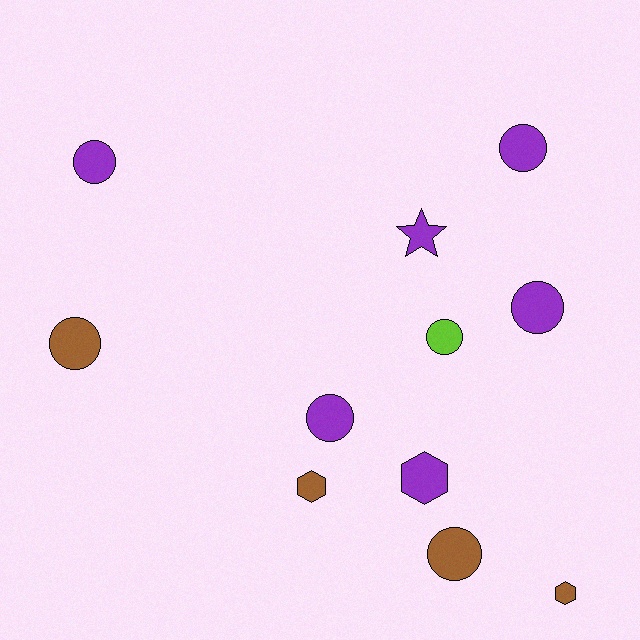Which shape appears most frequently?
Circle, with 7 objects.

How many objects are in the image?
There are 11 objects.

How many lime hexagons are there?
There are no lime hexagons.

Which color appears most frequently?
Purple, with 6 objects.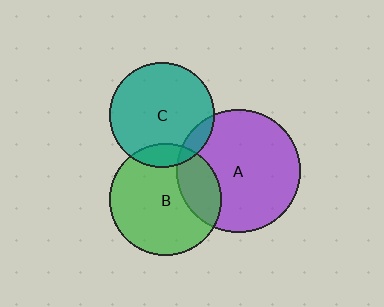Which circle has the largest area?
Circle A (purple).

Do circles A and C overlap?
Yes.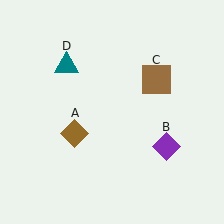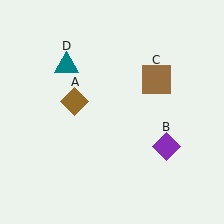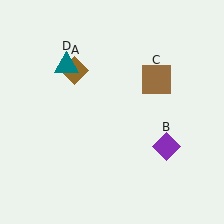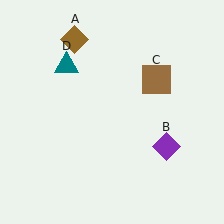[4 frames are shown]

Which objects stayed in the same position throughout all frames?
Purple diamond (object B) and brown square (object C) and teal triangle (object D) remained stationary.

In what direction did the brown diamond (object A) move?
The brown diamond (object A) moved up.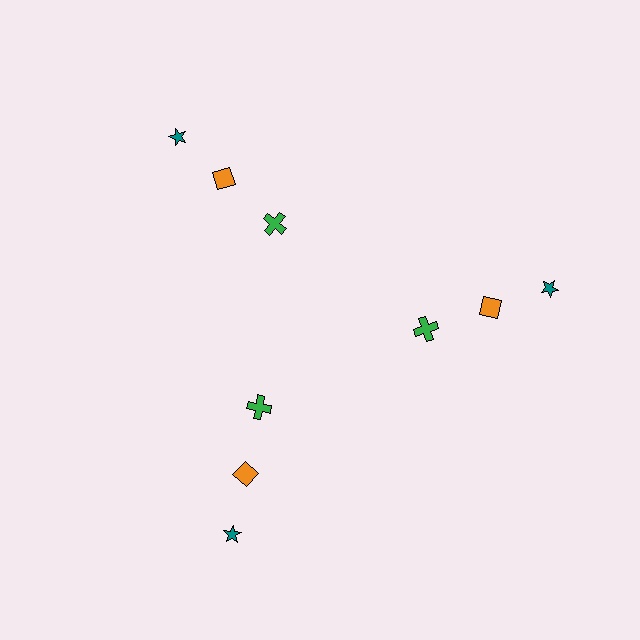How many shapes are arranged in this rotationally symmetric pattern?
There are 9 shapes, arranged in 3 groups of 3.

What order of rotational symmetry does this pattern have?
This pattern has 3-fold rotational symmetry.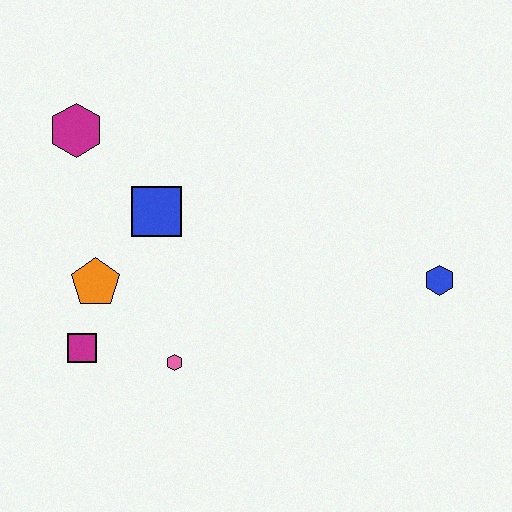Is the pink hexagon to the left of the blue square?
No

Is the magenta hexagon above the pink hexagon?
Yes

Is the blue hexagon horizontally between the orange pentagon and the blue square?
No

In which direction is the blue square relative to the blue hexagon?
The blue square is to the left of the blue hexagon.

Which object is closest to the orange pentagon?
The magenta square is closest to the orange pentagon.